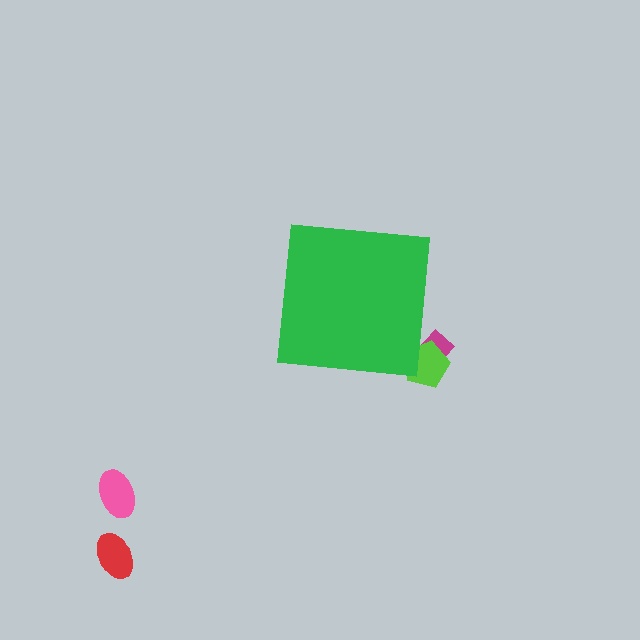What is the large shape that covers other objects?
A green square.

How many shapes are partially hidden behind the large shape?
2 shapes are partially hidden.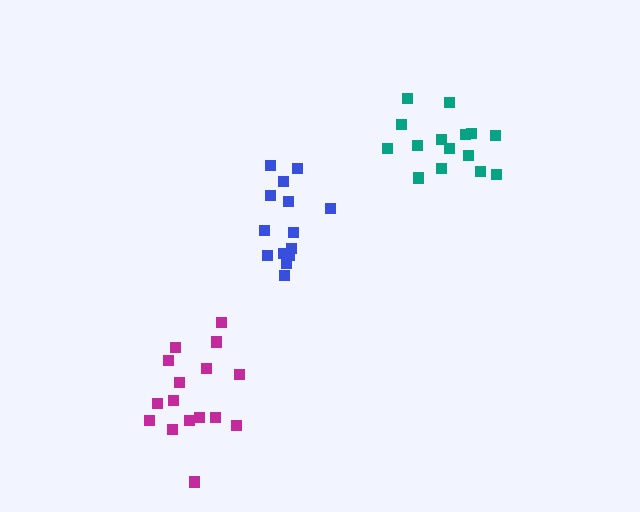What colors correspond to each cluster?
The clusters are colored: magenta, blue, teal.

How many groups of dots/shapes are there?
There are 3 groups.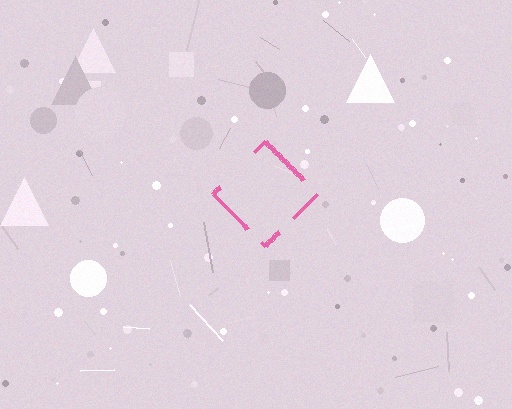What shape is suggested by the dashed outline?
The dashed outline suggests a diamond.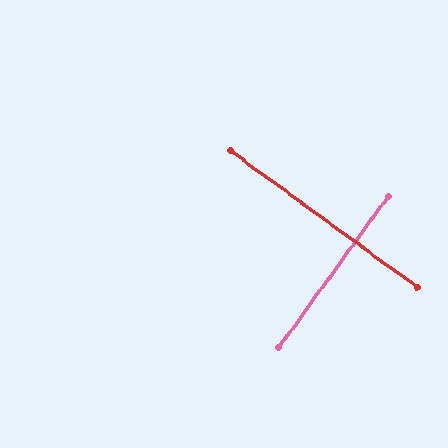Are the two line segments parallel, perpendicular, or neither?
Perpendicular — they meet at approximately 90°.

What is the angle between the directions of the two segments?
Approximately 90 degrees.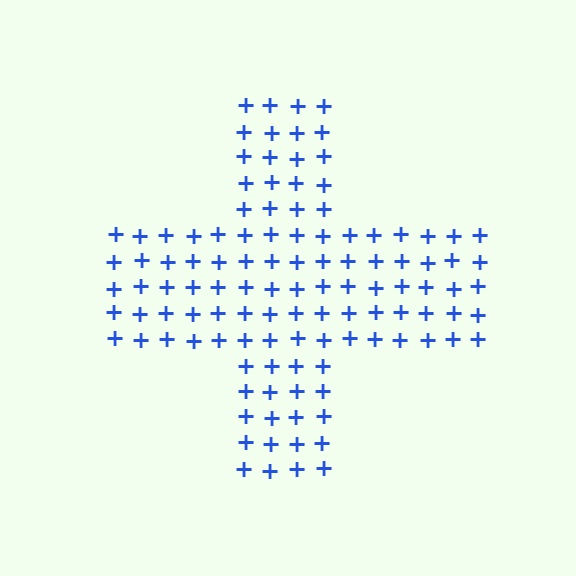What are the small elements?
The small elements are plus signs.